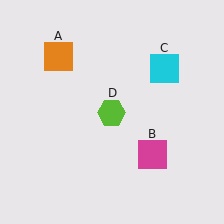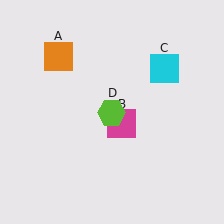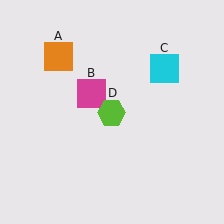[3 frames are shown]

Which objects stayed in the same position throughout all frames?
Orange square (object A) and cyan square (object C) and lime hexagon (object D) remained stationary.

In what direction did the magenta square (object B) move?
The magenta square (object B) moved up and to the left.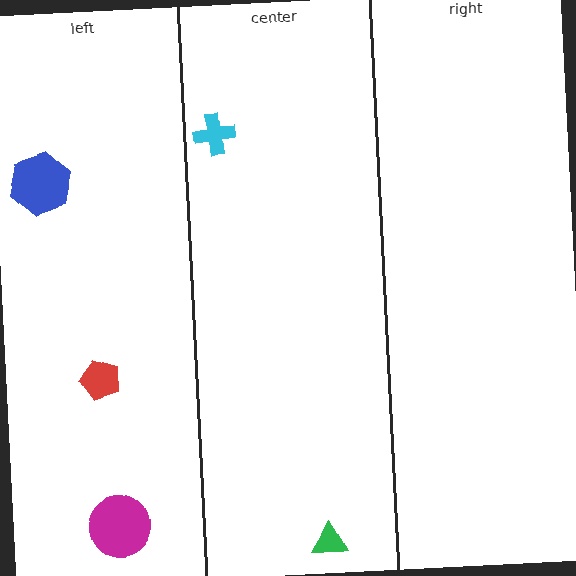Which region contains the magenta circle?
The left region.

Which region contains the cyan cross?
The center region.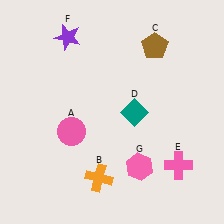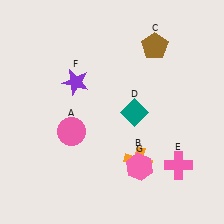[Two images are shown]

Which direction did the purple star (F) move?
The purple star (F) moved down.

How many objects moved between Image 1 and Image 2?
2 objects moved between the two images.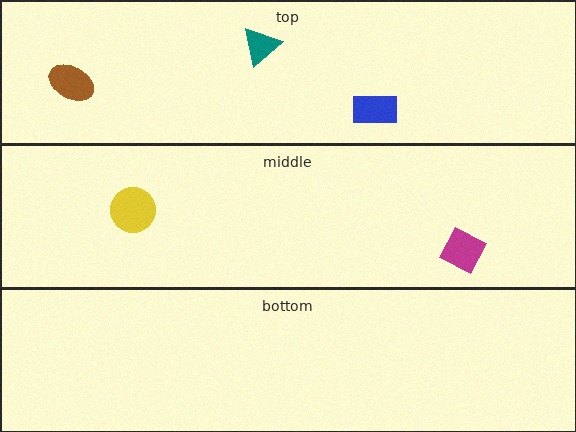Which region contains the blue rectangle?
The top region.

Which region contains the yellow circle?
The middle region.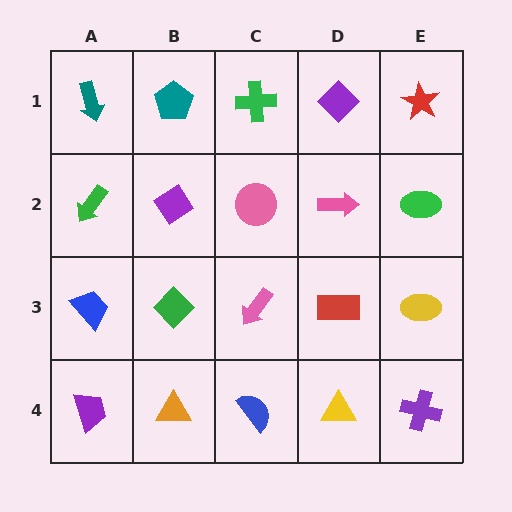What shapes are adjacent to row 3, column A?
A green arrow (row 2, column A), a purple trapezoid (row 4, column A), a green diamond (row 3, column B).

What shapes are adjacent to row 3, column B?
A purple diamond (row 2, column B), an orange triangle (row 4, column B), a blue trapezoid (row 3, column A), a pink arrow (row 3, column C).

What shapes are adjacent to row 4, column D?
A red rectangle (row 3, column D), a blue semicircle (row 4, column C), a purple cross (row 4, column E).